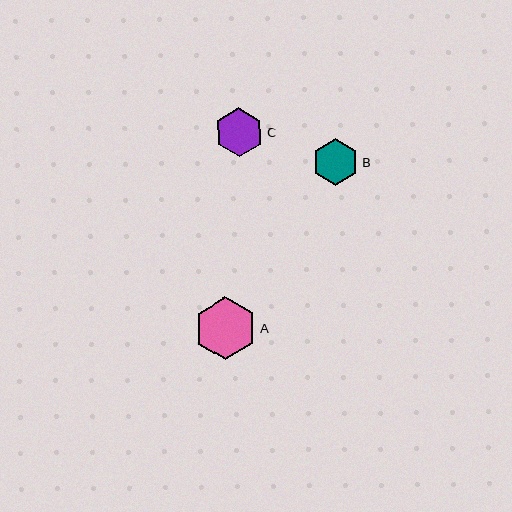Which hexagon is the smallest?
Hexagon B is the smallest with a size of approximately 47 pixels.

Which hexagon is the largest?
Hexagon A is the largest with a size of approximately 62 pixels.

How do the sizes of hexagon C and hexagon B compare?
Hexagon C and hexagon B are approximately the same size.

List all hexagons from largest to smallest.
From largest to smallest: A, C, B.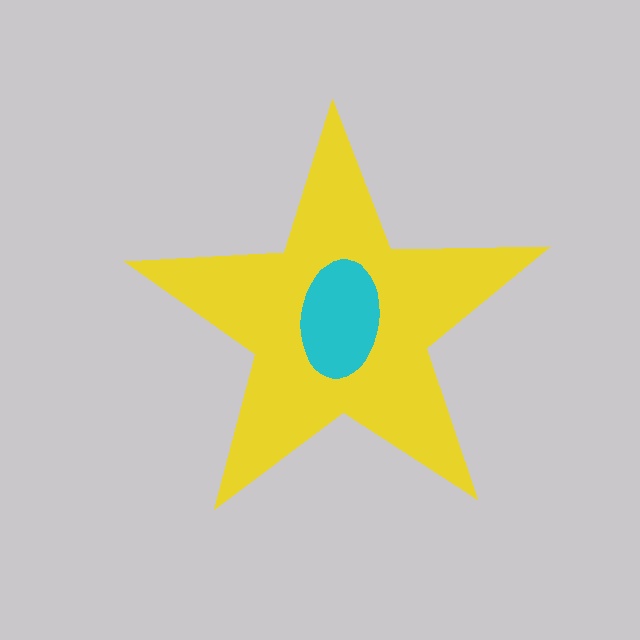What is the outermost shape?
The yellow star.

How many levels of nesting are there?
2.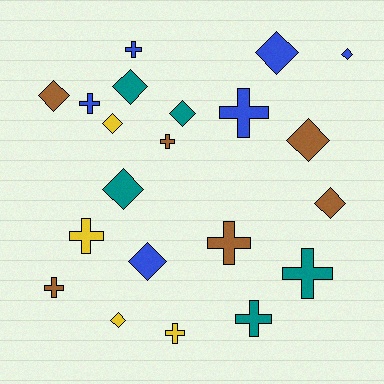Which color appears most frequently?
Blue, with 6 objects.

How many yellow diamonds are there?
There are 2 yellow diamonds.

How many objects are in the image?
There are 21 objects.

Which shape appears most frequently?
Diamond, with 11 objects.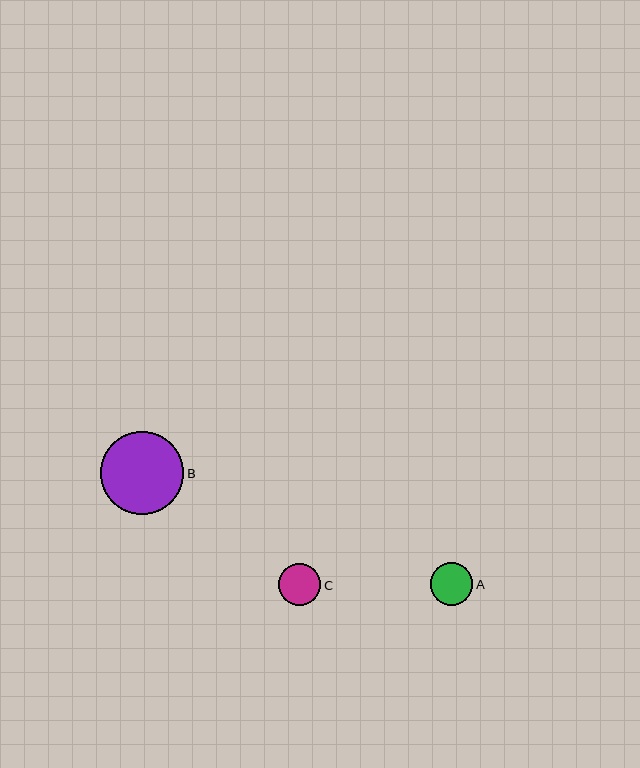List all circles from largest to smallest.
From largest to smallest: B, C, A.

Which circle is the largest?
Circle B is the largest with a size of approximately 83 pixels.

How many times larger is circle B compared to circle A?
Circle B is approximately 2.0 times the size of circle A.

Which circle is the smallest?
Circle A is the smallest with a size of approximately 42 pixels.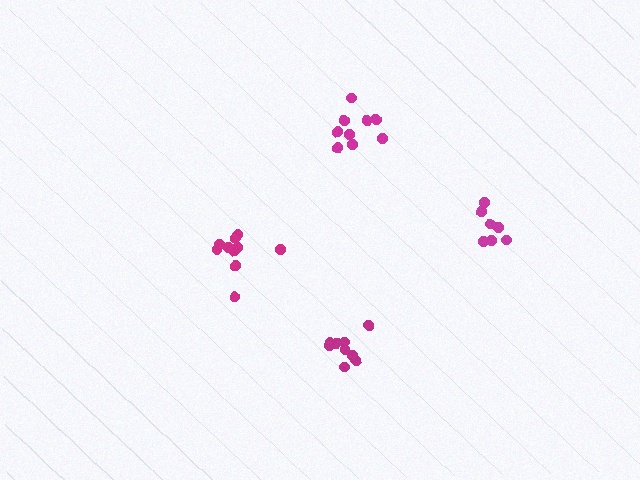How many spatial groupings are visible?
There are 4 spatial groupings.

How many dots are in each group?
Group 1: 7 dots, Group 2: 10 dots, Group 3: 10 dots, Group 4: 9 dots (36 total).